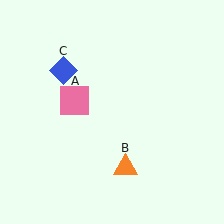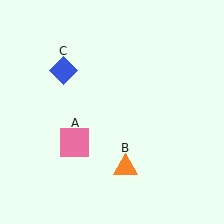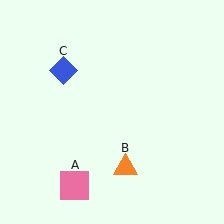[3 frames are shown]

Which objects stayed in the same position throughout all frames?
Orange triangle (object B) and blue diamond (object C) remained stationary.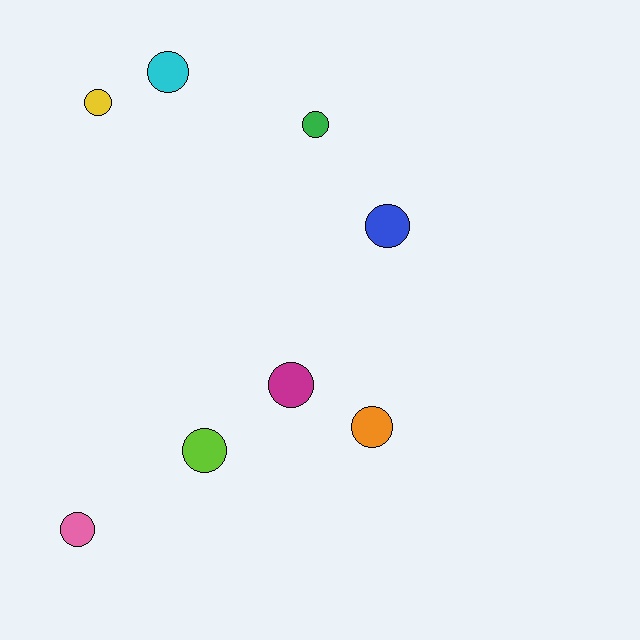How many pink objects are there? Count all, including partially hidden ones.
There is 1 pink object.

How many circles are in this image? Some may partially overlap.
There are 8 circles.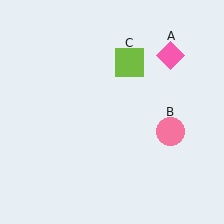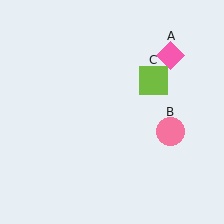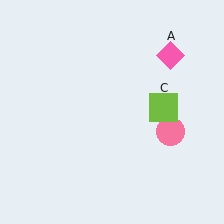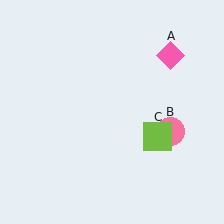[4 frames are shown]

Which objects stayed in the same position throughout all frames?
Pink diamond (object A) and pink circle (object B) remained stationary.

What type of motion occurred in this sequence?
The lime square (object C) rotated clockwise around the center of the scene.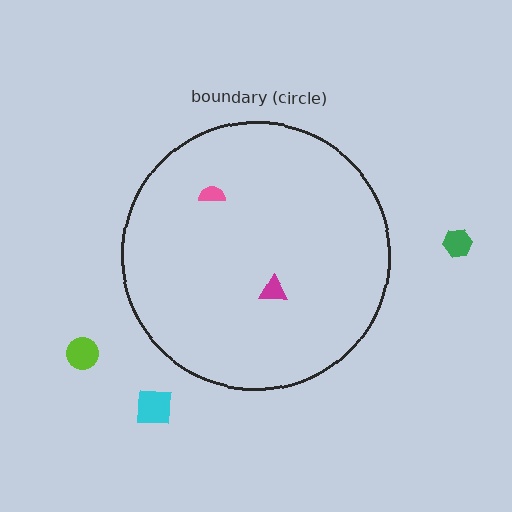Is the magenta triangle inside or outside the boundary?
Inside.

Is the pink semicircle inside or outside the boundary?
Inside.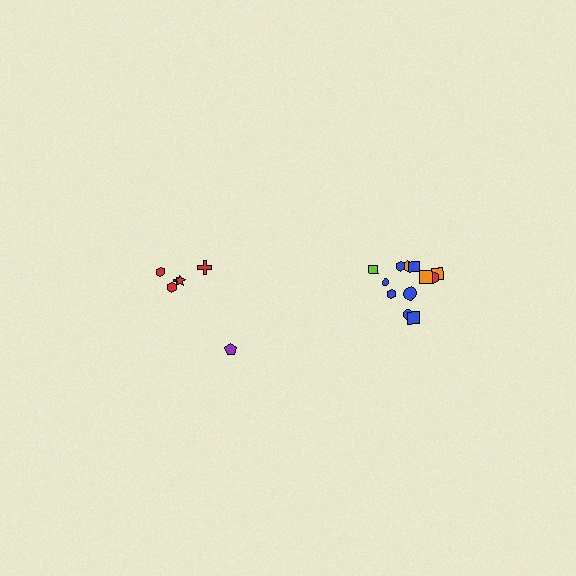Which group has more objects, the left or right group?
The right group.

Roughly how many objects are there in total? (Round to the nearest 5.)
Roughly 20 objects in total.